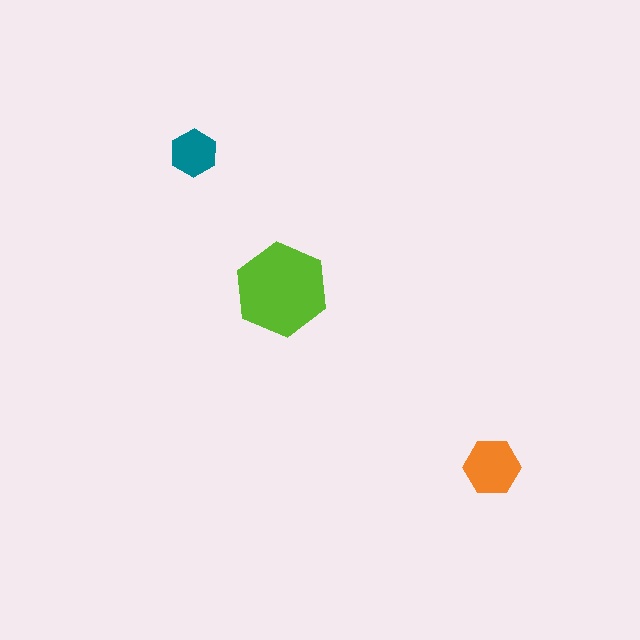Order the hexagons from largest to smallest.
the lime one, the orange one, the teal one.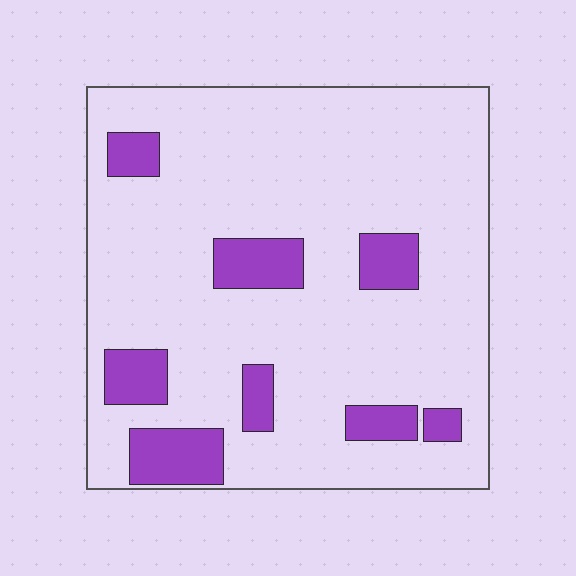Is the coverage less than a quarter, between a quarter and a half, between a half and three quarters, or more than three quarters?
Less than a quarter.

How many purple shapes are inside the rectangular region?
8.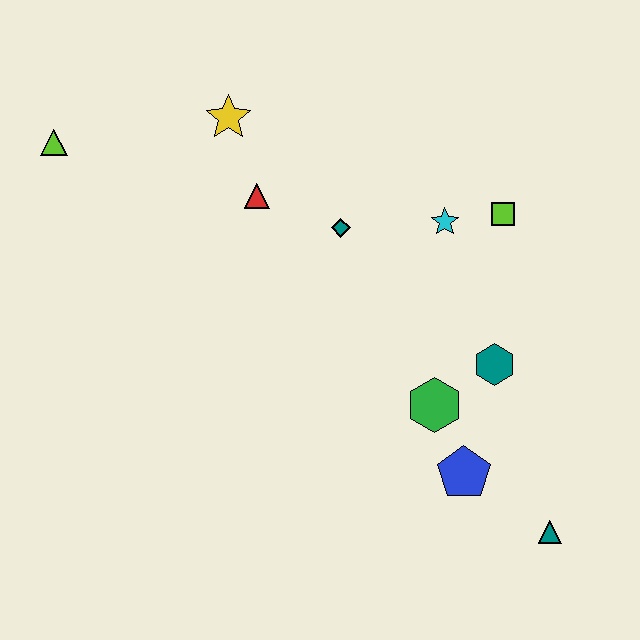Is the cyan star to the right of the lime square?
No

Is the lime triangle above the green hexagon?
Yes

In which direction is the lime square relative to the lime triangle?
The lime square is to the right of the lime triangle.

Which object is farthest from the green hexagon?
The lime triangle is farthest from the green hexagon.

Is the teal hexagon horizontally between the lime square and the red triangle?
Yes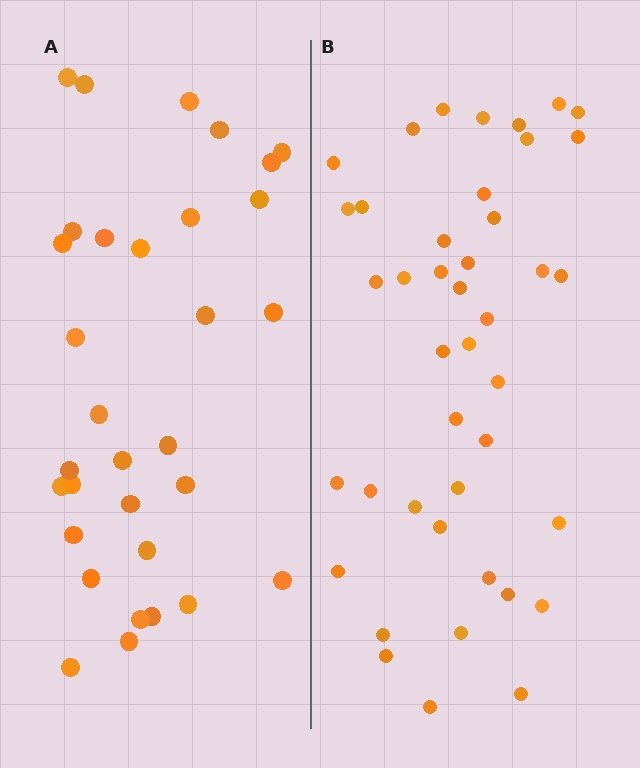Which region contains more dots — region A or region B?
Region B (the right region) has more dots.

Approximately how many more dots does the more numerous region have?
Region B has roughly 10 or so more dots than region A.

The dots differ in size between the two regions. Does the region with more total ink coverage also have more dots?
No. Region A has more total ink coverage because its dots are larger, but region B actually contains more individual dots. Total area can be misleading — the number of items is what matters here.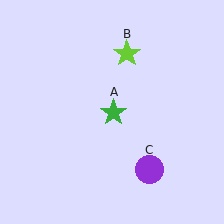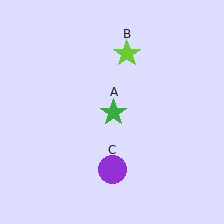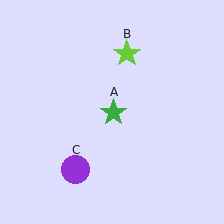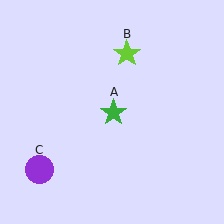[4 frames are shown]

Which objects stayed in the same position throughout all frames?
Green star (object A) and lime star (object B) remained stationary.